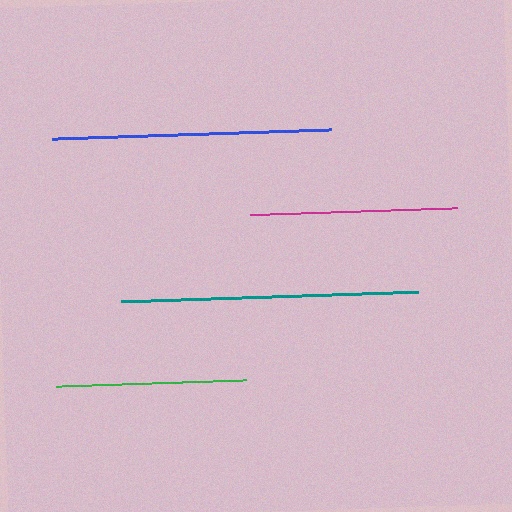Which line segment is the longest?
The teal line is the longest at approximately 297 pixels.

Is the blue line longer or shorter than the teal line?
The teal line is longer than the blue line.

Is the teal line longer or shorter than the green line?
The teal line is longer than the green line.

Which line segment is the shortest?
The green line is the shortest at approximately 190 pixels.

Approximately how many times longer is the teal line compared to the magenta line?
The teal line is approximately 1.4 times the length of the magenta line.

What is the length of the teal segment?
The teal segment is approximately 297 pixels long.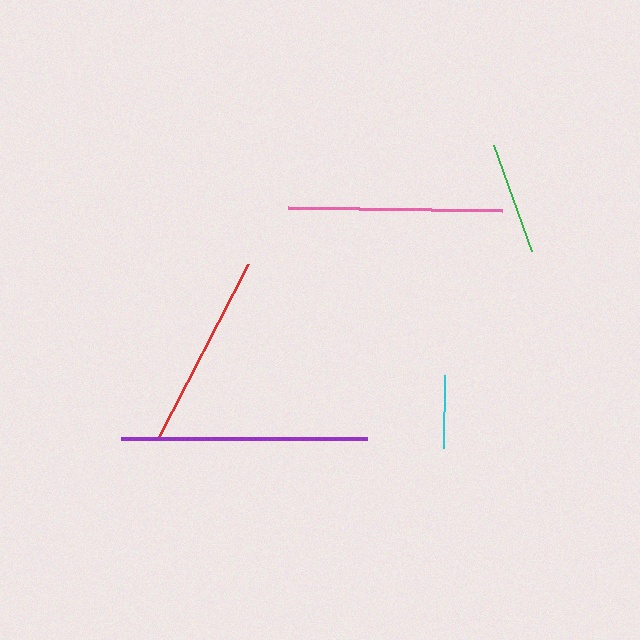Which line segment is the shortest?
The cyan line is the shortest at approximately 73 pixels.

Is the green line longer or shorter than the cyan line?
The green line is longer than the cyan line.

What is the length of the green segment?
The green segment is approximately 113 pixels long.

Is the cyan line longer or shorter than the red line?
The red line is longer than the cyan line.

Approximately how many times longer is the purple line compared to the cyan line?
The purple line is approximately 3.4 times the length of the cyan line.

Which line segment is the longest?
The purple line is the longest at approximately 246 pixels.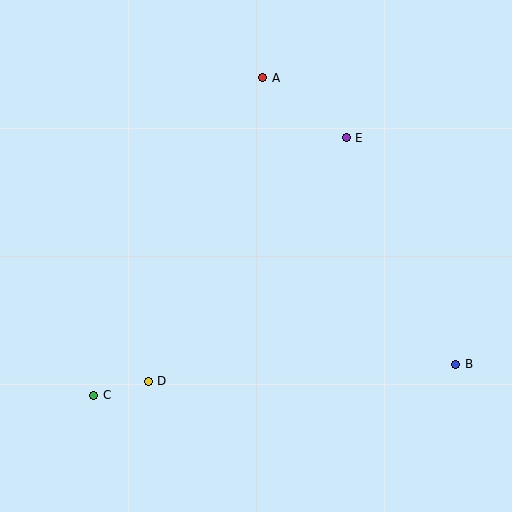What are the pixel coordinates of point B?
Point B is at (456, 364).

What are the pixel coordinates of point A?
Point A is at (263, 78).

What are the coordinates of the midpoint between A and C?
The midpoint between A and C is at (178, 236).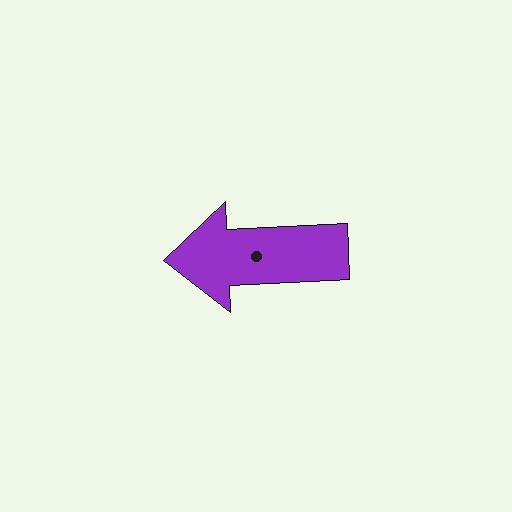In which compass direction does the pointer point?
West.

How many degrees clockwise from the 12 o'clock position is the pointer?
Approximately 267 degrees.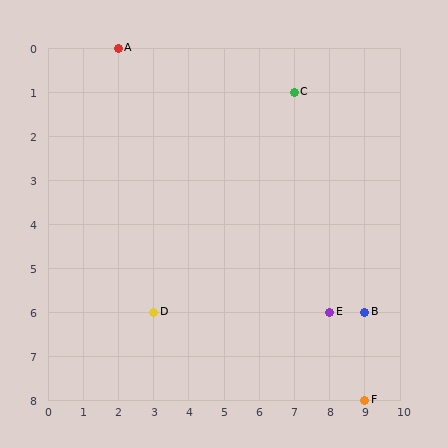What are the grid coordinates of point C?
Point C is at grid coordinates (7, 1).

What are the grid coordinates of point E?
Point E is at grid coordinates (8, 6).